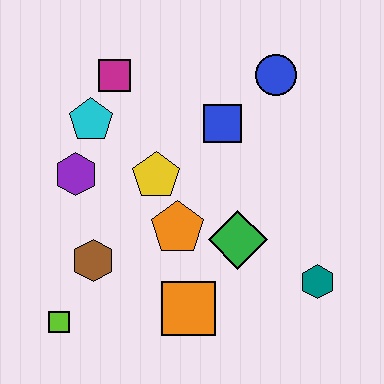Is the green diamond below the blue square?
Yes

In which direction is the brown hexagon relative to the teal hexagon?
The brown hexagon is to the left of the teal hexagon.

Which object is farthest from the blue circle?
The lime square is farthest from the blue circle.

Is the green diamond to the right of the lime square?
Yes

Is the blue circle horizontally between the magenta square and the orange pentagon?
No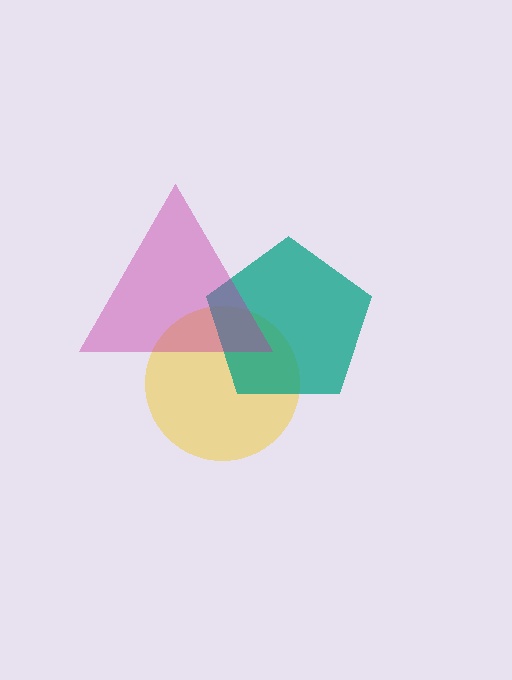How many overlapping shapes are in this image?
There are 3 overlapping shapes in the image.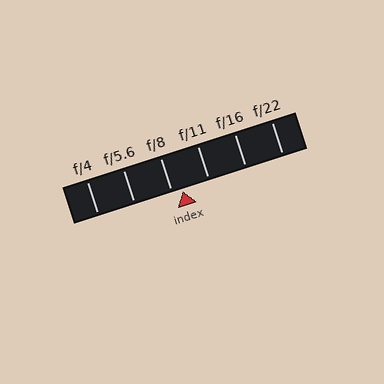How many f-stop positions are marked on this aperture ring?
There are 6 f-stop positions marked.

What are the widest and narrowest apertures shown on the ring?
The widest aperture shown is f/4 and the narrowest is f/22.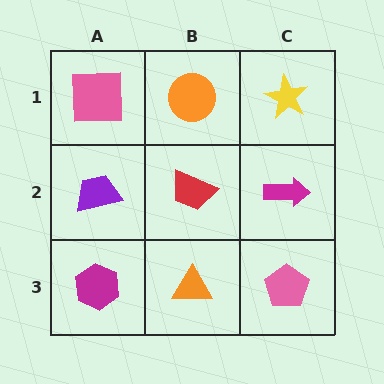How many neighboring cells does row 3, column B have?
3.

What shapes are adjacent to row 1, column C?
A magenta arrow (row 2, column C), an orange circle (row 1, column B).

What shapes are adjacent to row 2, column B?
An orange circle (row 1, column B), an orange triangle (row 3, column B), a purple trapezoid (row 2, column A), a magenta arrow (row 2, column C).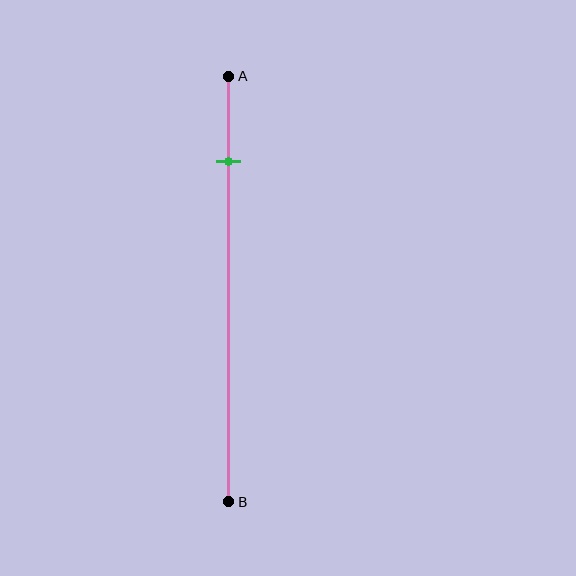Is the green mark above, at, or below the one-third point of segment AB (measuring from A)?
The green mark is above the one-third point of segment AB.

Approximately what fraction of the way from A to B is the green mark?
The green mark is approximately 20% of the way from A to B.